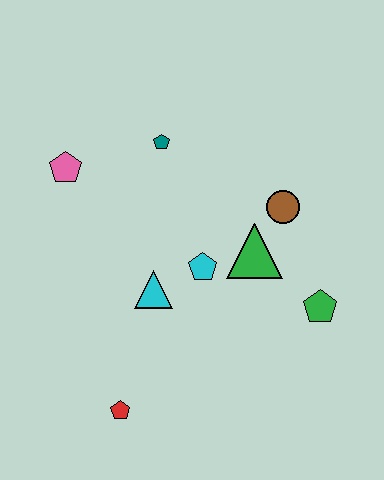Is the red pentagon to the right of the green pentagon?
No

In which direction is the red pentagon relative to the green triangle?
The red pentagon is below the green triangle.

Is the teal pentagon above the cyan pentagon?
Yes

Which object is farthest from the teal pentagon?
The red pentagon is farthest from the teal pentagon.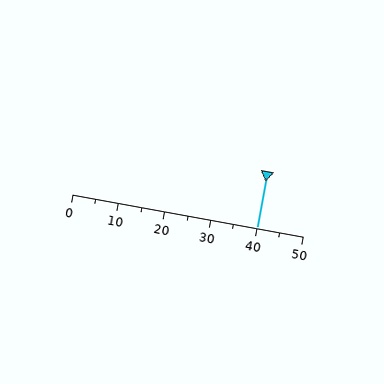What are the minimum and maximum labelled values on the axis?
The axis runs from 0 to 50.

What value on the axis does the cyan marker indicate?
The marker indicates approximately 40.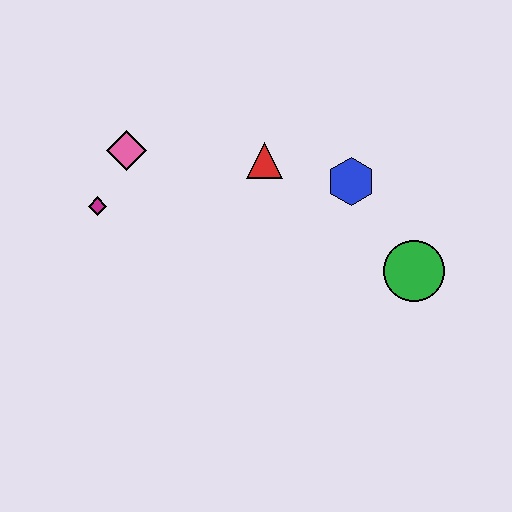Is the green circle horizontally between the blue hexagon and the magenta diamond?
No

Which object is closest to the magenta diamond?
The pink diamond is closest to the magenta diamond.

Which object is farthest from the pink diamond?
The green circle is farthest from the pink diamond.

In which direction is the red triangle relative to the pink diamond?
The red triangle is to the right of the pink diamond.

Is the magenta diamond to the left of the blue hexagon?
Yes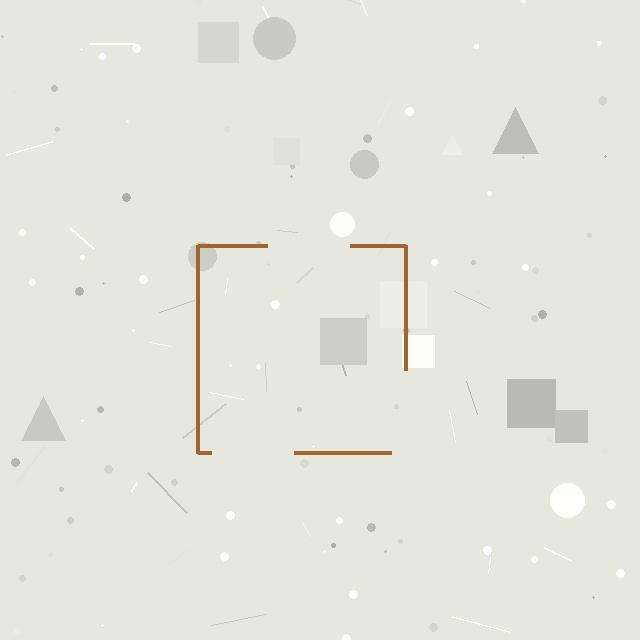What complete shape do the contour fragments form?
The contour fragments form a square.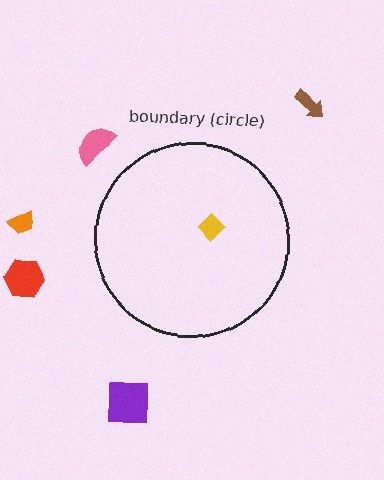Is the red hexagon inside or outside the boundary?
Outside.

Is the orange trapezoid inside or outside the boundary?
Outside.